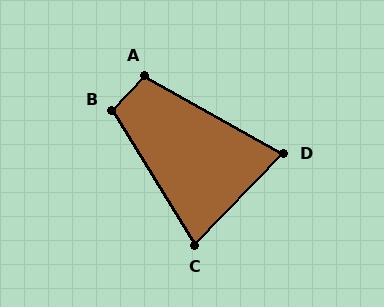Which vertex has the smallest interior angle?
D, at approximately 75 degrees.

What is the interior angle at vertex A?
Approximately 104 degrees (obtuse).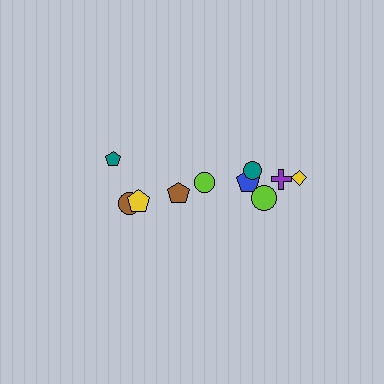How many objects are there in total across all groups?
There are 10 objects.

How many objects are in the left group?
There are 4 objects.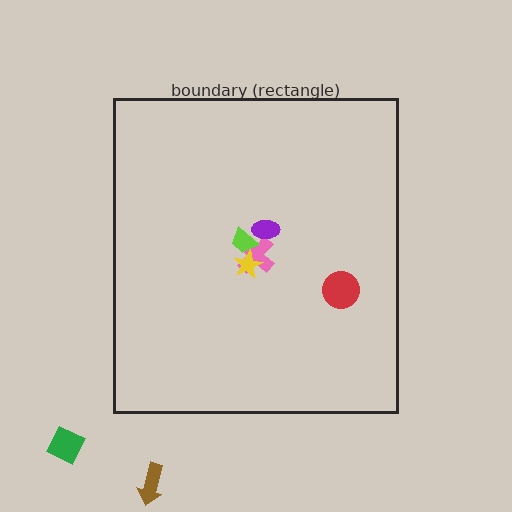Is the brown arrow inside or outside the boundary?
Outside.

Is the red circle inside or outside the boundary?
Inside.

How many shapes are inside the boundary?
5 inside, 2 outside.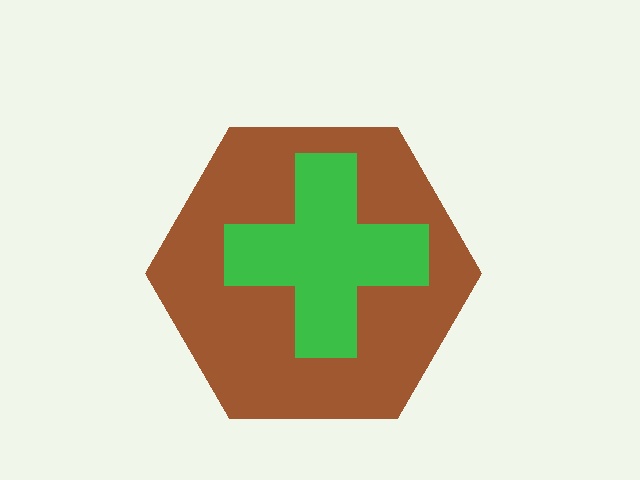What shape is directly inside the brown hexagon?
The green cross.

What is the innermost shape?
The green cross.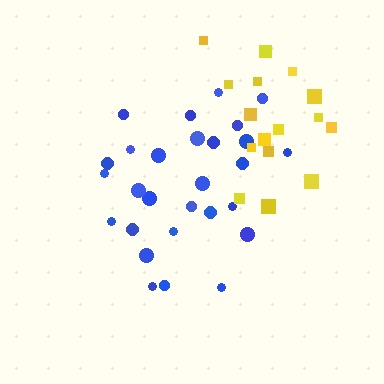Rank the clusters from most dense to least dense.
blue, yellow.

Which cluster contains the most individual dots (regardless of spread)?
Blue (28).